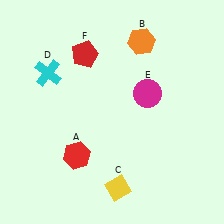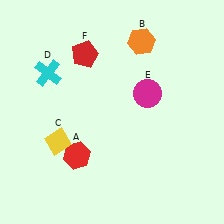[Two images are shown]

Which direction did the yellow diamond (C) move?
The yellow diamond (C) moved left.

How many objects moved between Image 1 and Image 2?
1 object moved between the two images.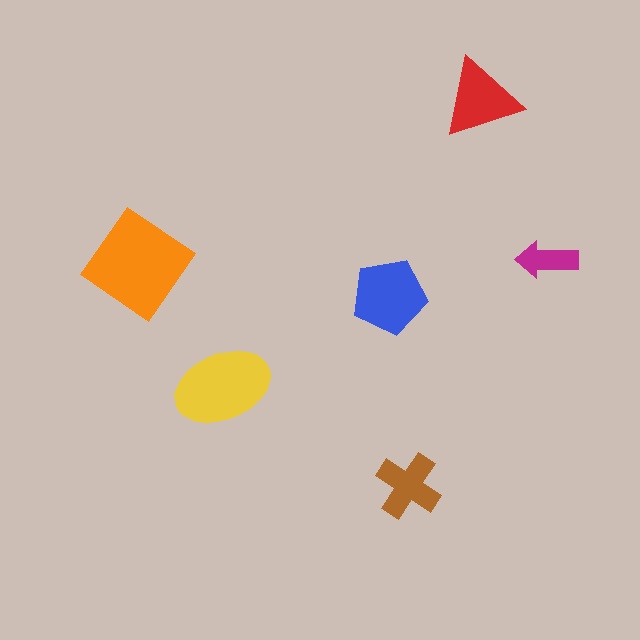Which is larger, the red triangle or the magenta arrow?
The red triangle.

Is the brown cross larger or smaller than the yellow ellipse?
Smaller.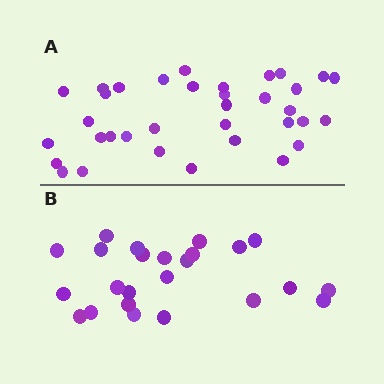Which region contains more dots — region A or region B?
Region A (the top region) has more dots.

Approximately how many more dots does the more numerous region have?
Region A has roughly 12 or so more dots than region B.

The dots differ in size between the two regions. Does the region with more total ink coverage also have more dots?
No. Region B has more total ink coverage because its dots are larger, but region A actually contains more individual dots. Total area can be misleading — the number of items is what matters here.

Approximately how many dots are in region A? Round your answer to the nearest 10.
About 40 dots. (The exact count is 35, which rounds to 40.)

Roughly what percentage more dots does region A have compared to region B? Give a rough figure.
About 45% more.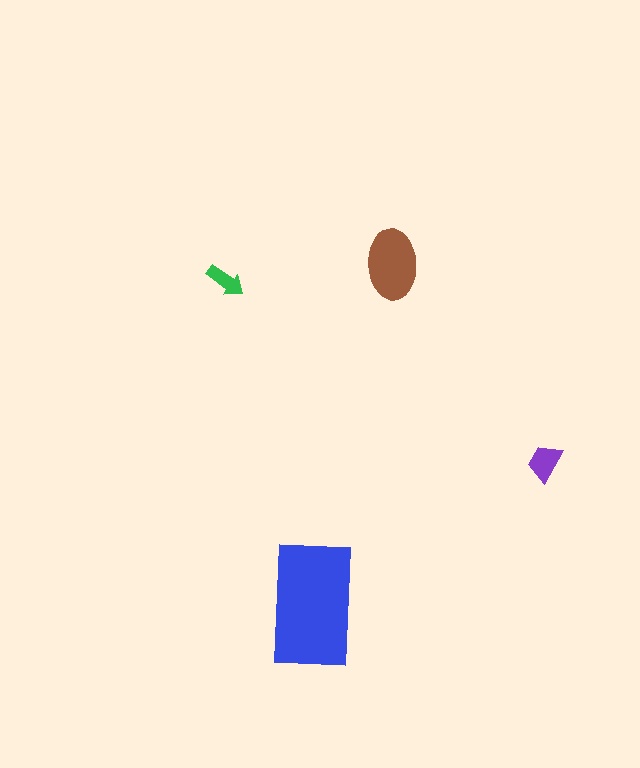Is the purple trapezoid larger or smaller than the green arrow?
Larger.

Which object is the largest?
The blue rectangle.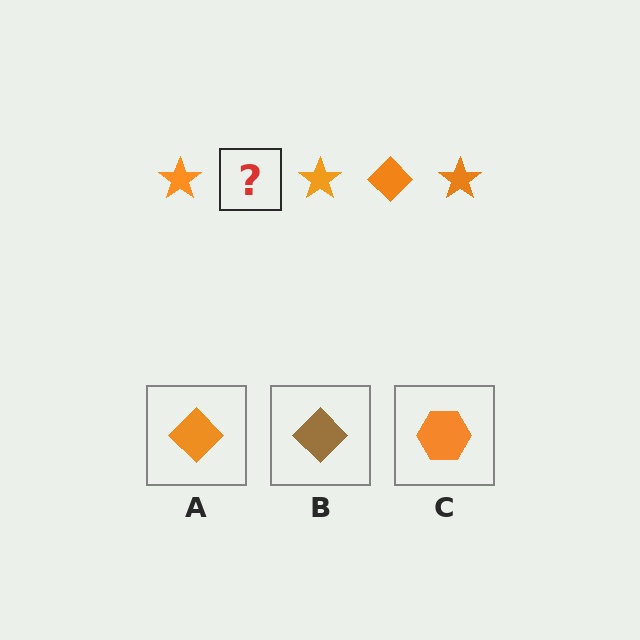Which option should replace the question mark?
Option A.